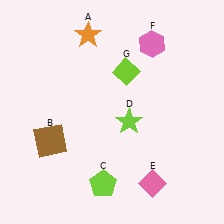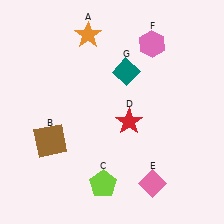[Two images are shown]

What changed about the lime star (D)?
In Image 1, D is lime. In Image 2, it changed to red.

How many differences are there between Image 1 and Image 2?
There are 2 differences between the two images.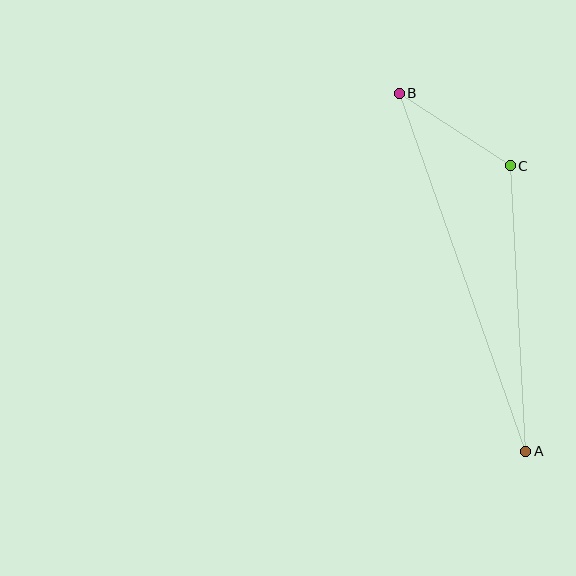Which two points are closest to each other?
Points B and C are closest to each other.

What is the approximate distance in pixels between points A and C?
The distance between A and C is approximately 286 pixels.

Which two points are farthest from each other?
Points A and B are farthest from each other.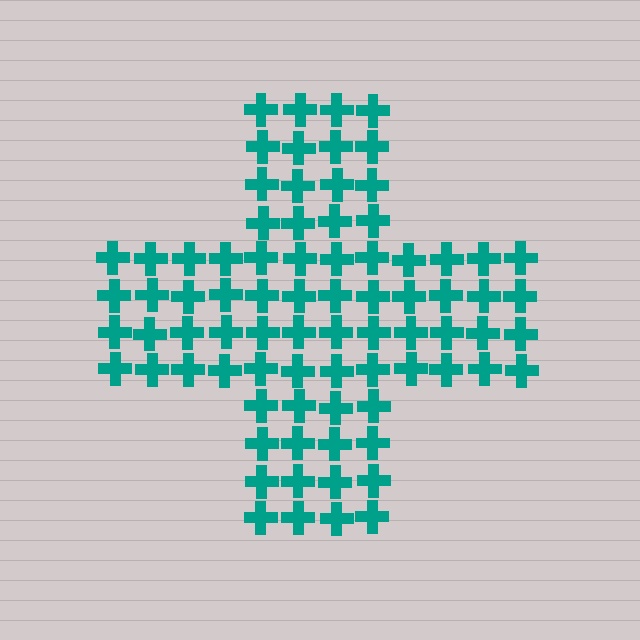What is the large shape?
The large shape is a cross.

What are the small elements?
The small elements are crosses.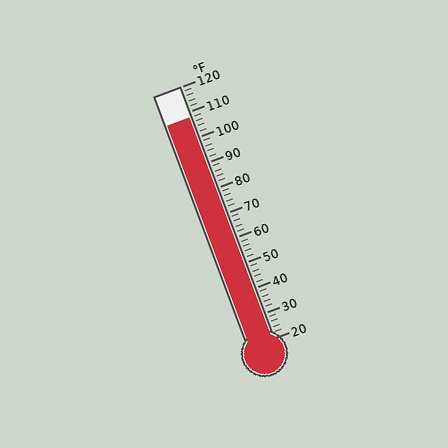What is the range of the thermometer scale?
The thermometer scale ranges from 20°F to 120°F.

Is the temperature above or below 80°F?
The temperature is above 80°F.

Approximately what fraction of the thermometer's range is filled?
The thermometer is filled to approximately 90% of its range.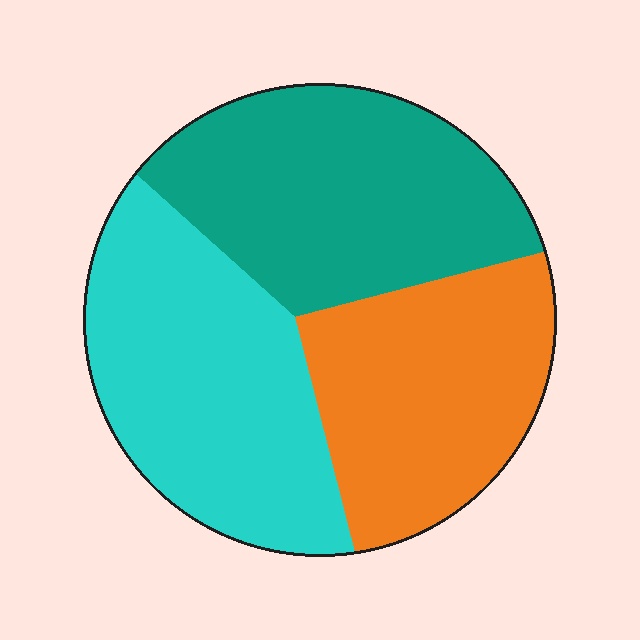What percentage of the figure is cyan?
Cyan covers about 35% of the figure.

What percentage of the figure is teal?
Teal takes up about one third (1/3) of the figure.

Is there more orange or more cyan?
Cyan.